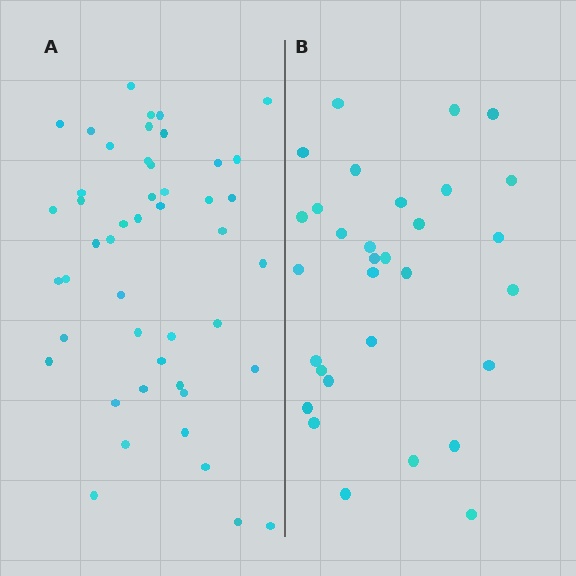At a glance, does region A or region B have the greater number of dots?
Region A (the left region) has more dots.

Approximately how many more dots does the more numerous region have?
Region A has approximately 15 more dots than region B.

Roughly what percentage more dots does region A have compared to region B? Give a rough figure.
About 50% more.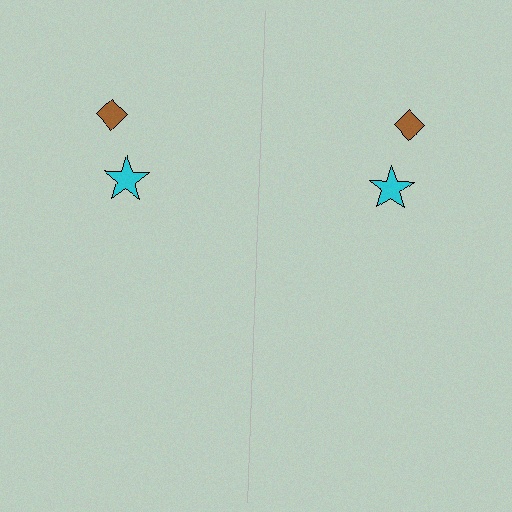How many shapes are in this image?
There are 4 shapes in this image.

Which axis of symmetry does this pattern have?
The pattern has a vertical axis of symmetry running through the center of the image.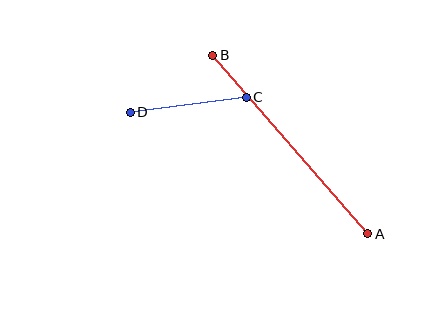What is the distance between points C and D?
The distance is approximately 117 pixels.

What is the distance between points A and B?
The distance is approximately 237 pixels.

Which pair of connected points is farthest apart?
Points A and B are farthest apart.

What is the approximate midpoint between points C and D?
The midpoint is at approximately (188, 105) pixels.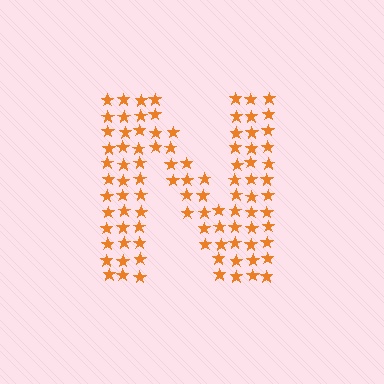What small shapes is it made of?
It is made of small stars.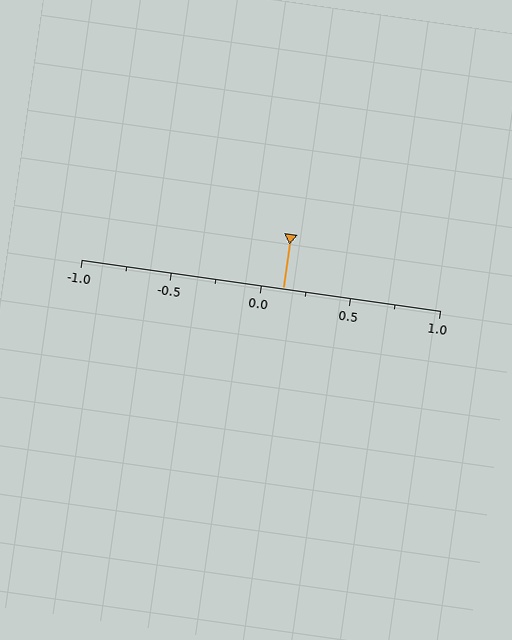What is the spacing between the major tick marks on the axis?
The major ticks are spaced 0.5 apart.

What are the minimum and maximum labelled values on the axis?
The axis runs from -1.0 to 1.0.